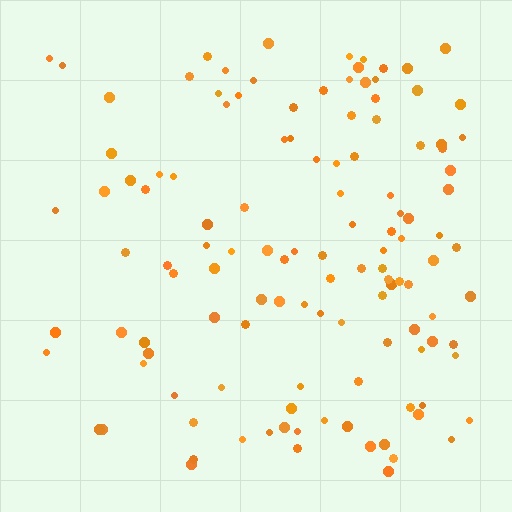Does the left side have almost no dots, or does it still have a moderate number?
Still a moderate number, just noticeably fewer than the right.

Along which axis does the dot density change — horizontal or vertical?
Horizontal.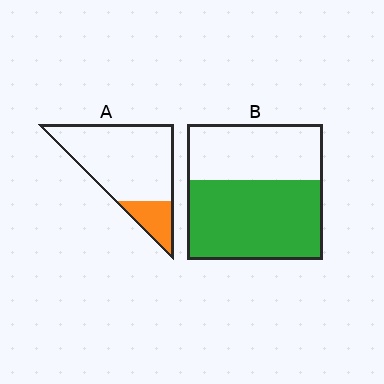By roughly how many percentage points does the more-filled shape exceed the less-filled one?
By roughly 40 percentage points (B over A).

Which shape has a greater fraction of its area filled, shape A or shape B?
Shape B.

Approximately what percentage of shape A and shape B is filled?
A is approximately 20% and B is approximately 60%.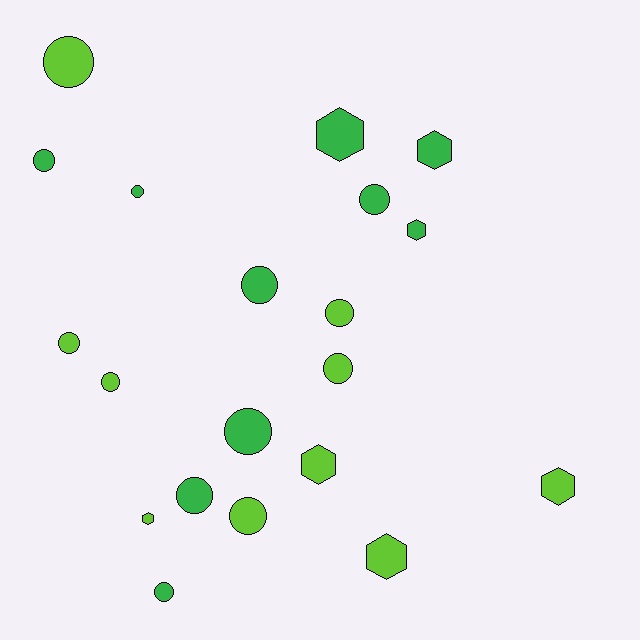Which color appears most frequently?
Lime, with 10 objects.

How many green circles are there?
There are 7 green circles.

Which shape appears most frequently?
Circle, with 13 objects.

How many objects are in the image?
There are 20 objects.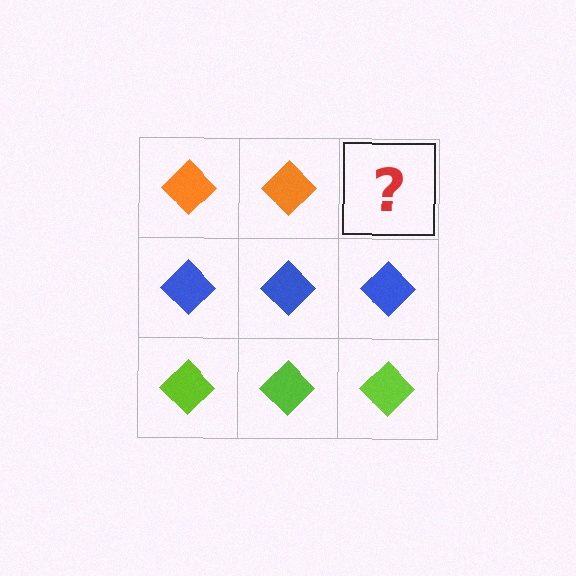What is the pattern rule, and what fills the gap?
The rule is that each row has a consistent color. The gap should be filled with an orange diamond.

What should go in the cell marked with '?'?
The missing cell should contain an orange diamond.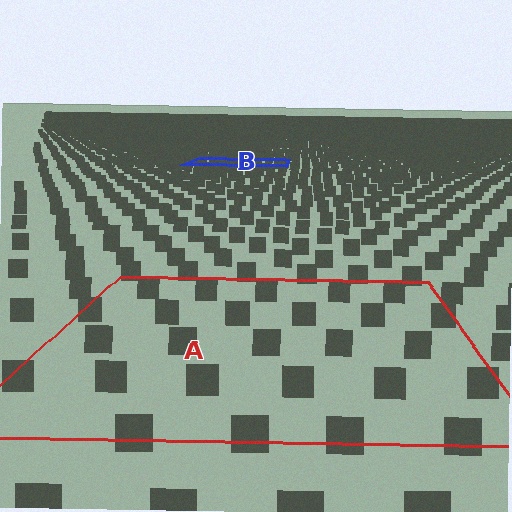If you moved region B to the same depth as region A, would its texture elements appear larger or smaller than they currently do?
They would appear larger. At a closer depth, the same texture elements are projected at a bigger on-screen size.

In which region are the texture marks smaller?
The texture marks are smaller in region B, because it is farther away.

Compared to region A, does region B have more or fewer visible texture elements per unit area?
Region B has more texture elements per unit area — they are packed more densely because it is farther away.